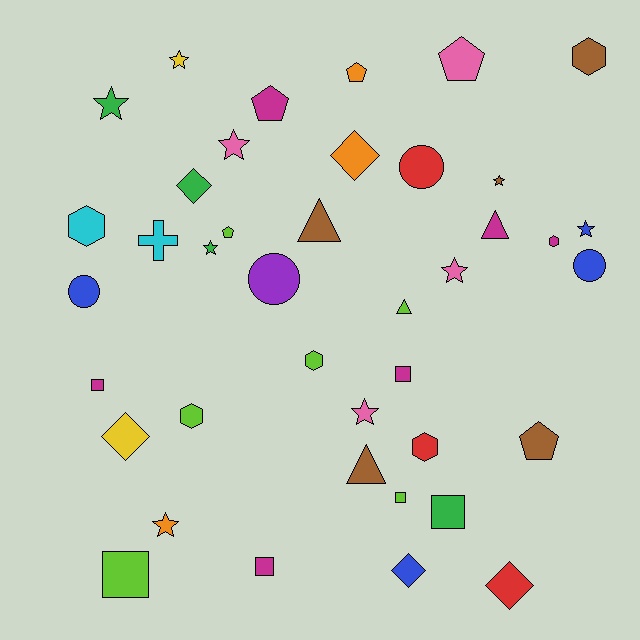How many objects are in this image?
There are 40 objects.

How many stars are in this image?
There are 9 stars.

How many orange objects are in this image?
There are 3 orange objects.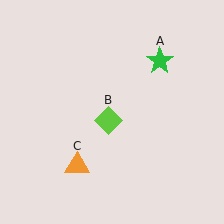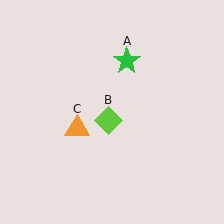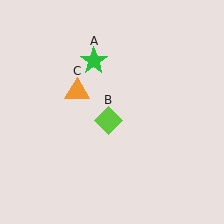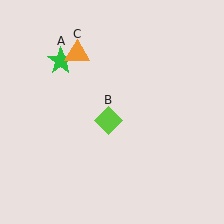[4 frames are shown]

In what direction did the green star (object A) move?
The green star (object A) moved left.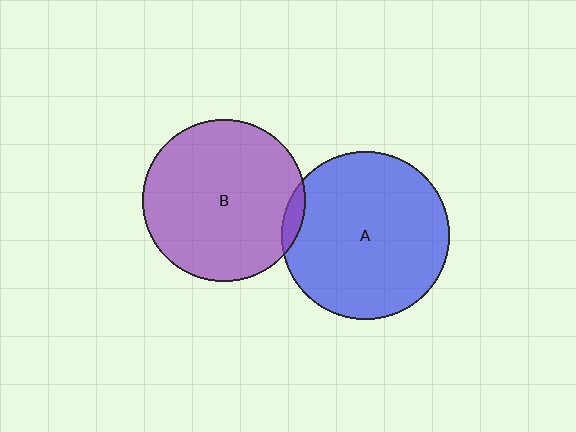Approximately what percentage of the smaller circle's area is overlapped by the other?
Approximately 5%.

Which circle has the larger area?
Circle A (blue).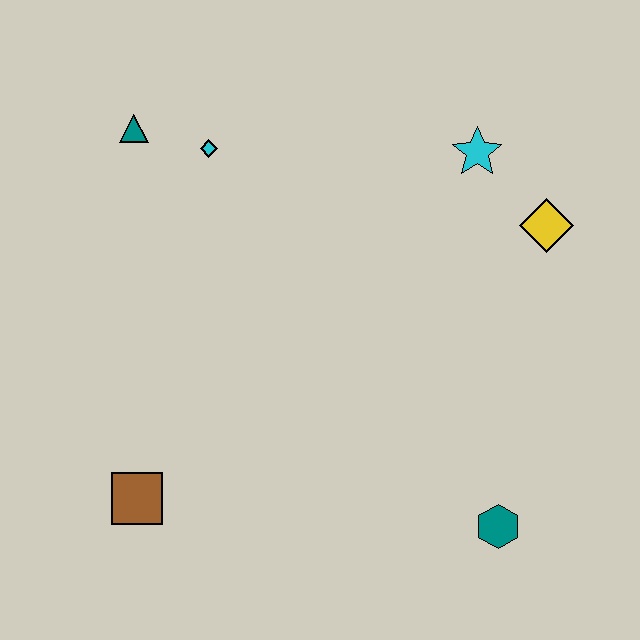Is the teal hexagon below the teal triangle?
Yes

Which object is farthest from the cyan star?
The brown square is farthest from the cyan star.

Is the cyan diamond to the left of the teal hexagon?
Yes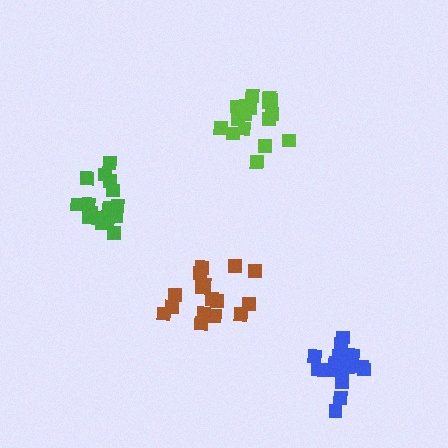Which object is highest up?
The lime cluster is topmost.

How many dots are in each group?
Group 1: 16 dots, Group 2: 17 dots, Group 3: 17 dots, Group 4: 17 dots (67 total).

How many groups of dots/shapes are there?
There are 4 groups.